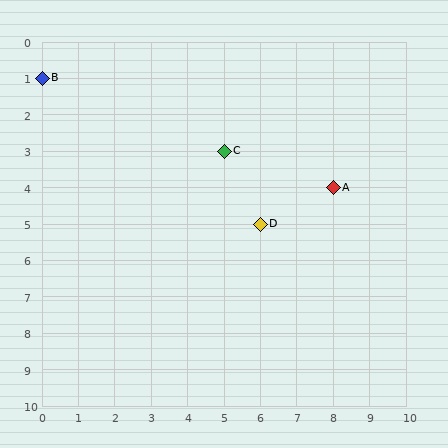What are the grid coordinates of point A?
Point A is at grid coordinates (8, 4).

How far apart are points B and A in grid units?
Points B and A are 8 columns and 3 rows apart (about 8.5 grid units diagonally).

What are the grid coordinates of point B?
Point B is at grid coordinates (0, 1).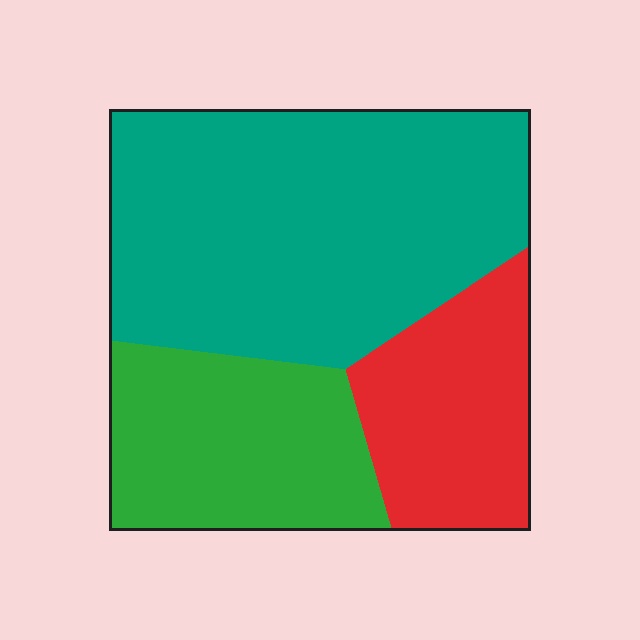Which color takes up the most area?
Teal, at roughly 55%.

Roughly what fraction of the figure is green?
Green takes up about one quarter (1/4) of the figure.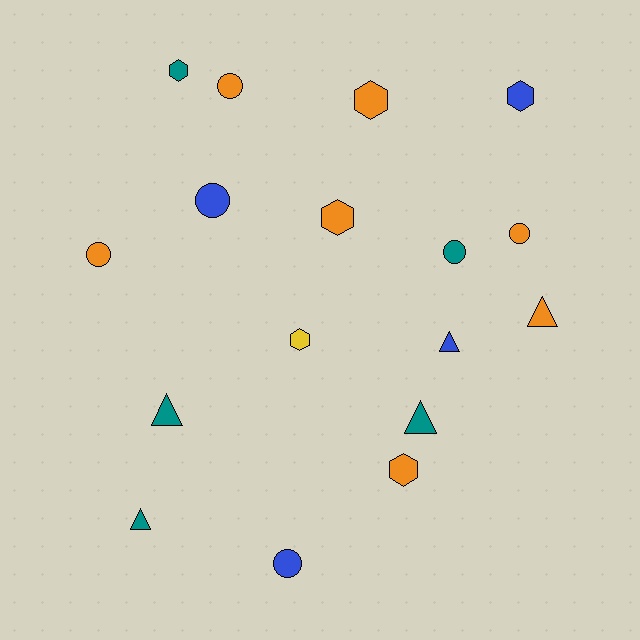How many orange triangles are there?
There is 1 orange triangle.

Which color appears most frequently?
Orange, with 7 objects.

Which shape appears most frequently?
Hexagon, with 6 objects.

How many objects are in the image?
There are 17 objects.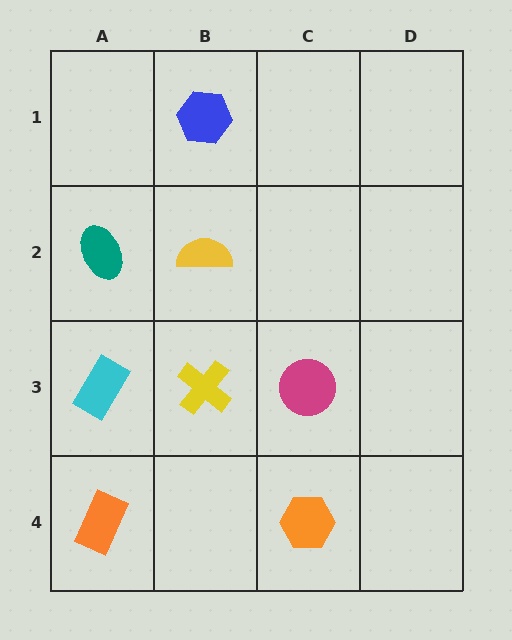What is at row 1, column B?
A blue hexagon.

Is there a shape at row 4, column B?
No, that cell is empty.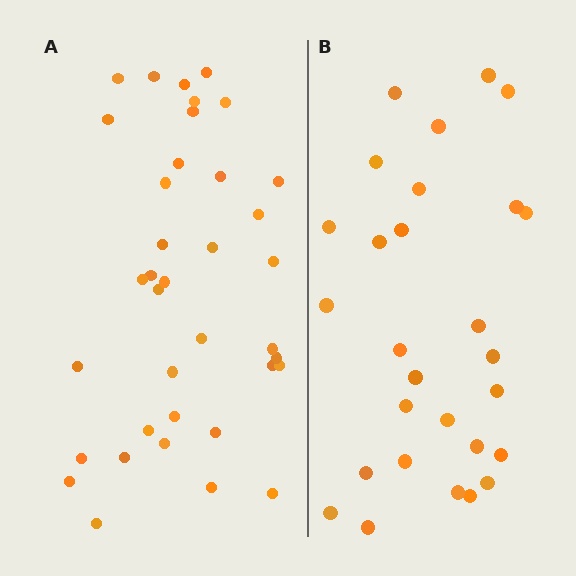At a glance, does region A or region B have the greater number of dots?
Region A (the left region) has more dots.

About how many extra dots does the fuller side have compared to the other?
Region A has roughly 8 or so more dots than region B.